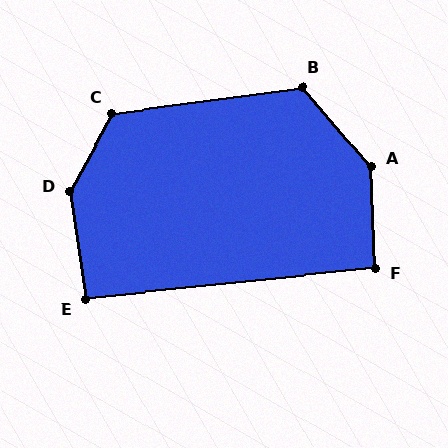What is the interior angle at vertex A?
Approximately 142 degrees (obtuse).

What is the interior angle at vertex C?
Approximately 126 degrees (obtuse).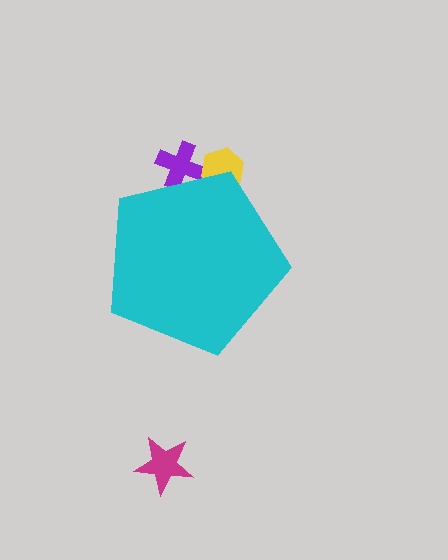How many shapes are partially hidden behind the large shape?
2 shapes are partially hidden.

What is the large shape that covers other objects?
A cyan pentagon.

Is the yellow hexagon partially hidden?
Yes, the yellow hexagon is partially hidden behind the cyan pentagon.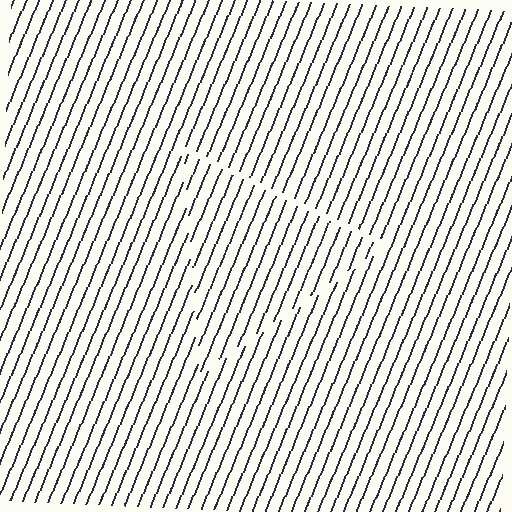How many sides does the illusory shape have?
3 sides — the line-ends trace a triangle.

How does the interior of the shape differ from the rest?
The interior of the shape contains the same grating, shifted by half a period — the contour is defined by the phase discontinuity where line-ends from the inner and outer gratings abut.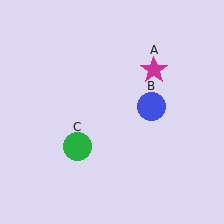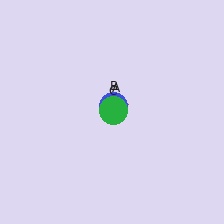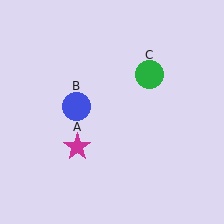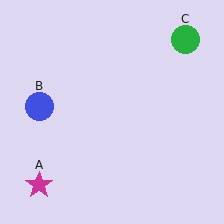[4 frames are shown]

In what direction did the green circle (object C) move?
The green circle (object C) moved up and to the right.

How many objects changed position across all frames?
3 objects changed position: magenta star (object A), blue circle (object B), green circle (object C).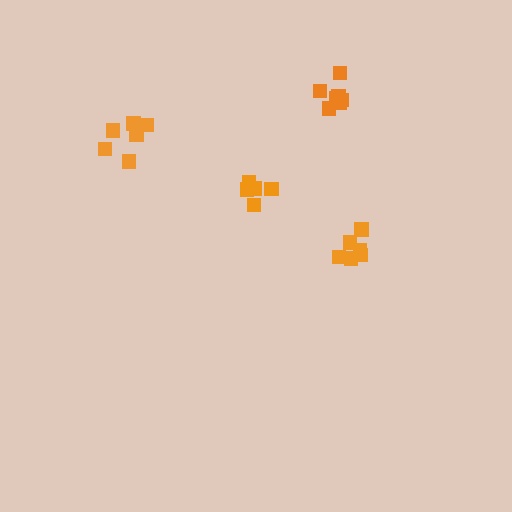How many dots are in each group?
Group 1: 6 dots, Group 2: 7 dots, Group 3: 6 dots, Group 4: 5 dots (24 total).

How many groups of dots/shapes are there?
There are 4 groups.